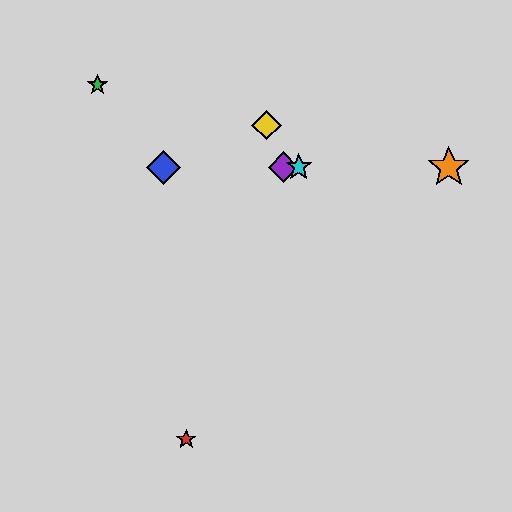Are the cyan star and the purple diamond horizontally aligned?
Yes, both are at y≈167.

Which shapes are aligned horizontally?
The blue diamond, the purple diamond, the orange star, the cyan star are aligned horizontally.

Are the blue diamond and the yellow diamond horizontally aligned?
No, the blue diamond is at y≈167 and the yellow diamond is at y≈125.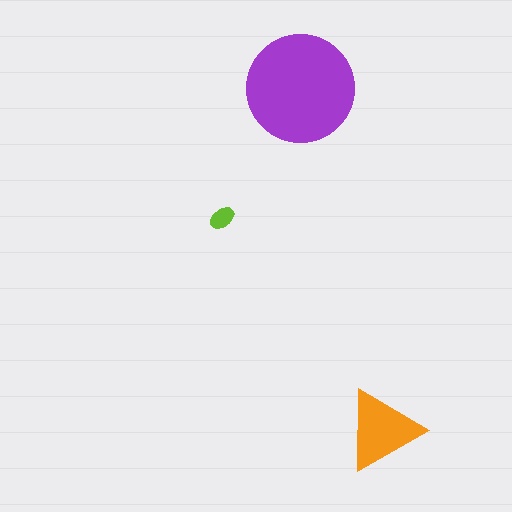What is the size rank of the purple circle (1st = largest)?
1st.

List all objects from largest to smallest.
The purple circle, the orange triangle, the lime ellipse.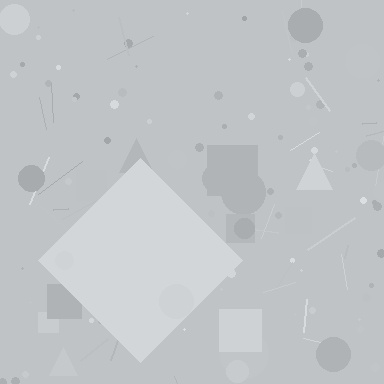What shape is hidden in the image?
A diamond is hidden in the image.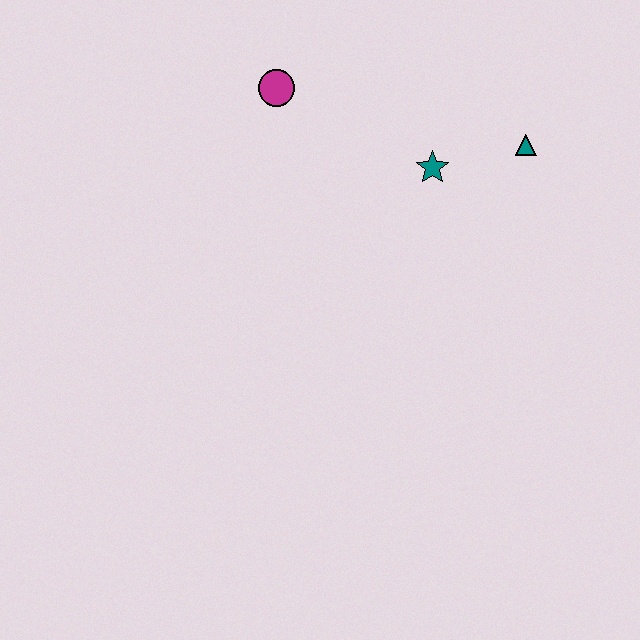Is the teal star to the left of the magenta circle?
No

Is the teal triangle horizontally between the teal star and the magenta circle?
No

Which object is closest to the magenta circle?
The teal star is closest to the magenta circle.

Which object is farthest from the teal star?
The magenta circle is farthest from the teal star.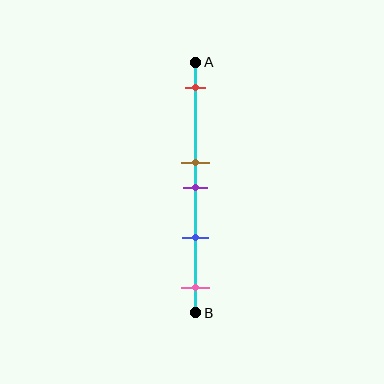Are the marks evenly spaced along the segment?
No, the marks are not evenly spaced.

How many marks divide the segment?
There are 5 marks dividing the segment.